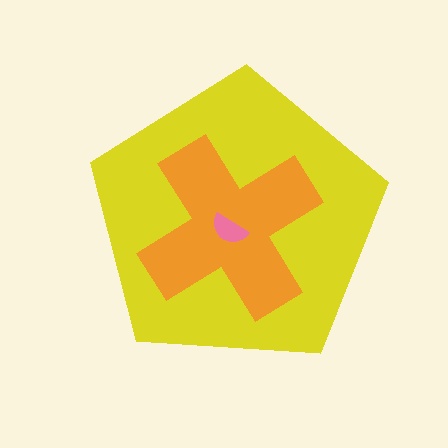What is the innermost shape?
The pink semicircle.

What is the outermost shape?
The yellow pentagon.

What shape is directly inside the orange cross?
The pink semicircle.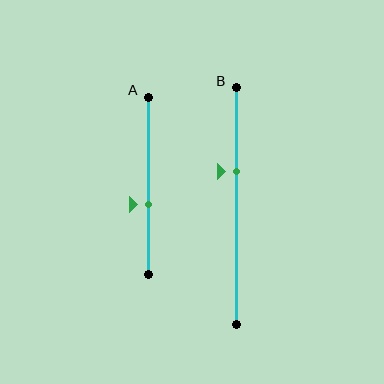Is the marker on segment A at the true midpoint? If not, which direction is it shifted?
No, the marker on segment A is shifted downward by about 10% of the segment length.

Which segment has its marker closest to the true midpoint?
Segment A has its marker closest to the true midpoint.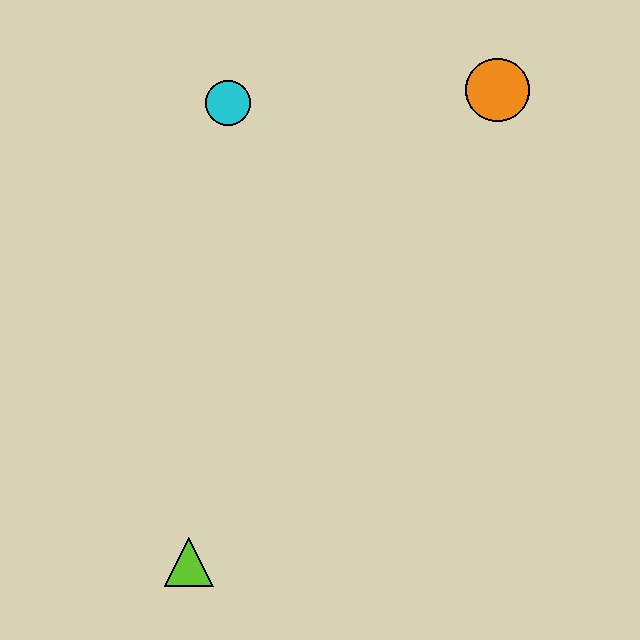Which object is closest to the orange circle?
The cyan circle is closest to the orange circle.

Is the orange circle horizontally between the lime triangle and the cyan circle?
No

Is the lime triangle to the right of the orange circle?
No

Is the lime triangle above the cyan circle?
No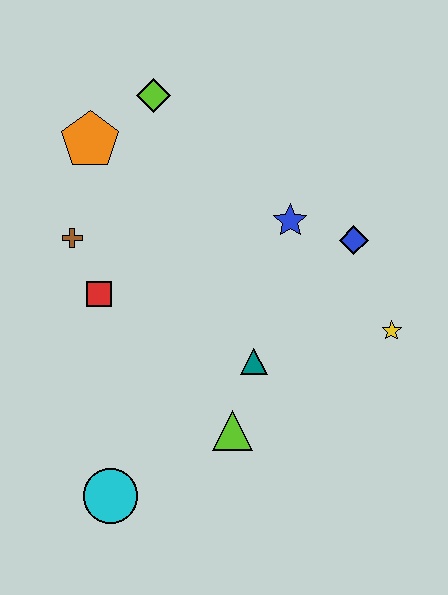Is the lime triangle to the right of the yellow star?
No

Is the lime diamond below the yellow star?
No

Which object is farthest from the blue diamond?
The cyan circle is farthest from the blue diamond.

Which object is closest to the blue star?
The blue diamond is closest to the blue star.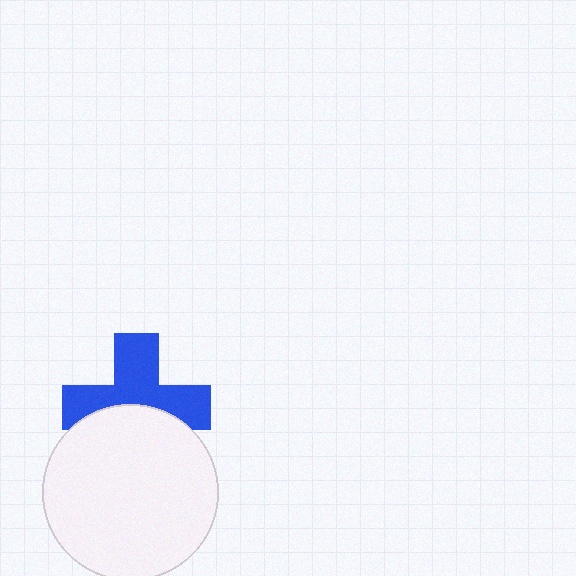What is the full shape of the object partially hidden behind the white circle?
The partially hidden object is a blue cross.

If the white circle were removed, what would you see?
You would see the complete blue cross.